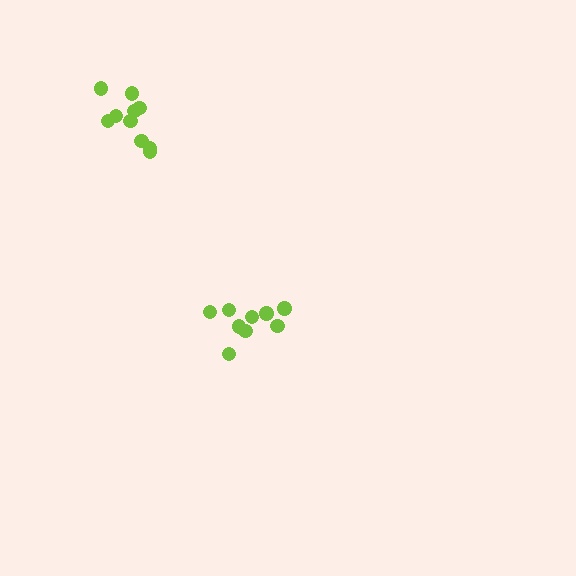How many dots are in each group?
Group 1: 10 dots, Group 2: 9 dots (19 total).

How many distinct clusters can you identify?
There are 2 distinct clusters.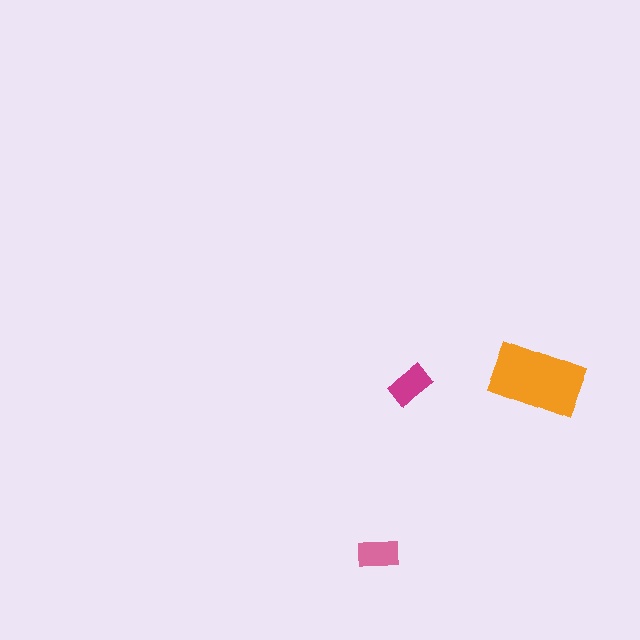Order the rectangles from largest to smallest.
the orange one, the magenta one, the pink one.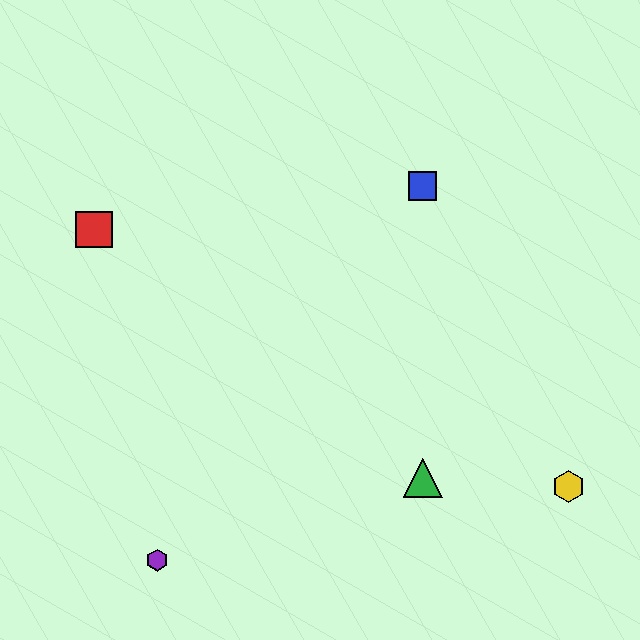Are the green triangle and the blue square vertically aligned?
Yes, both are at x≈423.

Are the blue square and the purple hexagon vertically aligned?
No, the blue square is at x≈423 and the purple hexagon is at x≈157.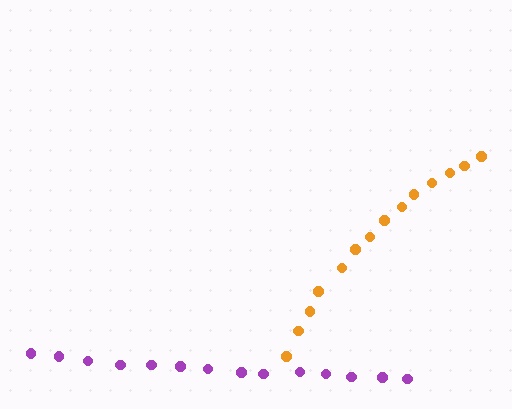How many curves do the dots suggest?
There are 2 distinct paths.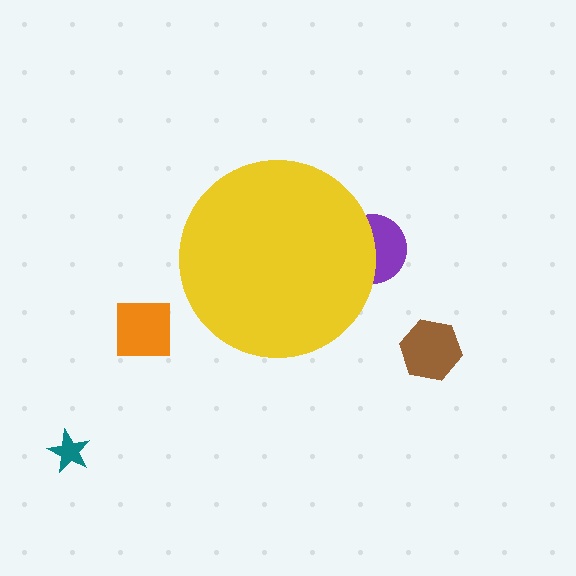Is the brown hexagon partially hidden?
No, the brown hexagon is fully visible.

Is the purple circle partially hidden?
Yes, the purple circle is partially hidden behind the yellow circle.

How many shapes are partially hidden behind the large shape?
1 shape is partially hidden.